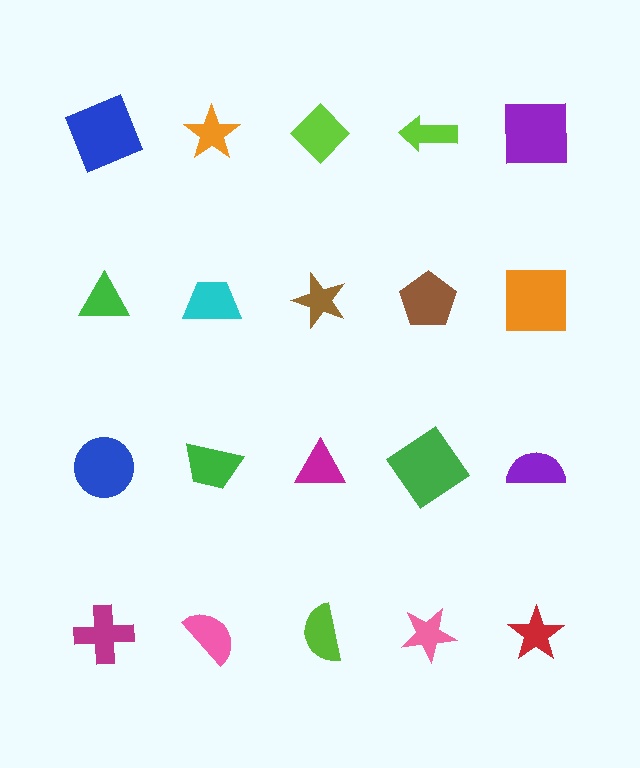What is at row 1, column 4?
A lime arrow.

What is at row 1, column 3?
A lime diamond.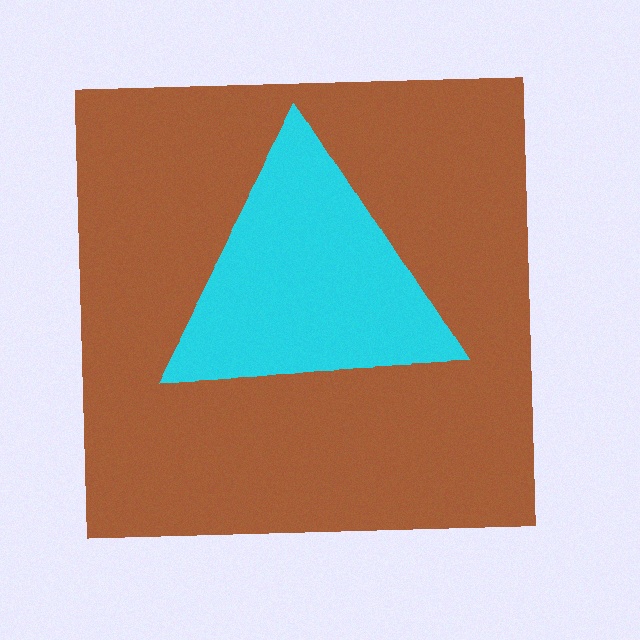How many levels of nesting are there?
2.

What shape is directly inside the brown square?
The cyan triangle.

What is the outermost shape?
The brown square.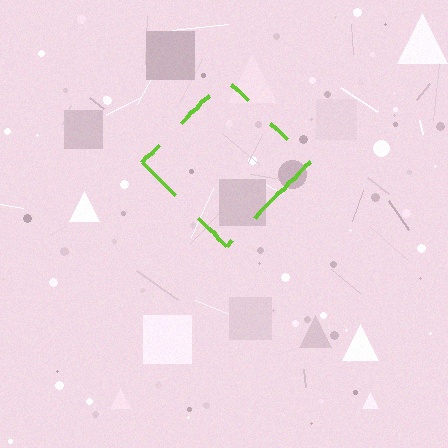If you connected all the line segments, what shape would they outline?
They would outline a diamond.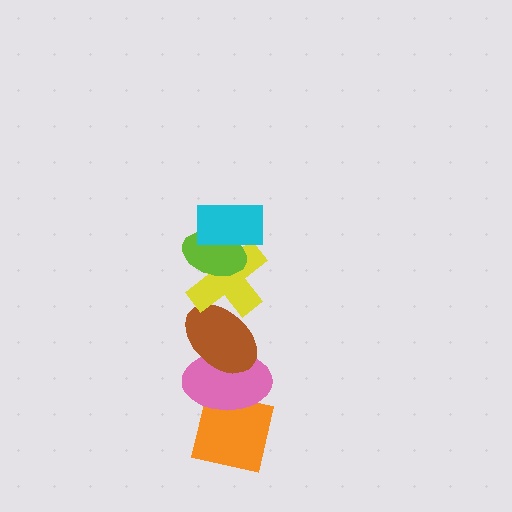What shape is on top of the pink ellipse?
The brown ellipse is on top of the pink ellipse.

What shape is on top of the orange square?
The pink ellipse is on top of the orange square.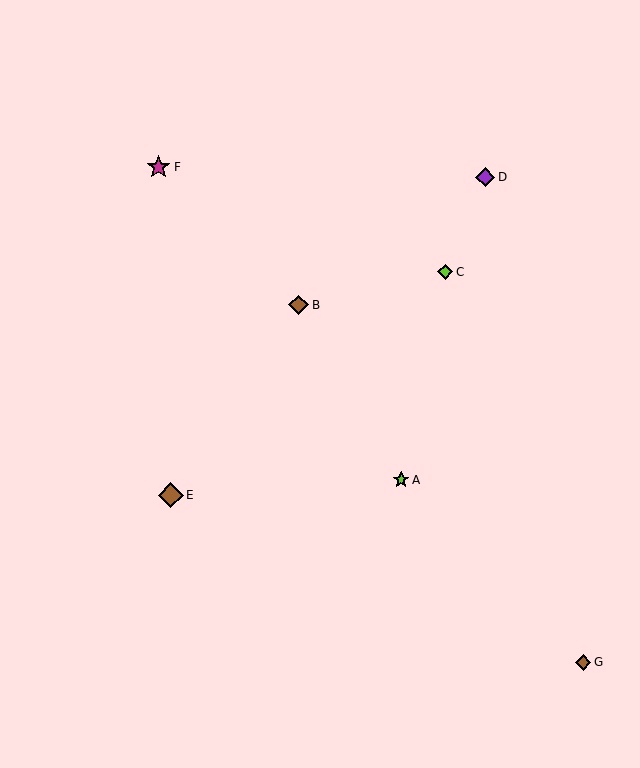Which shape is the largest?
The brown diamond (labeled E) is the largest.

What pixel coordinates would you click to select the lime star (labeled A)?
Click at (401, 480) to select the lime star A.